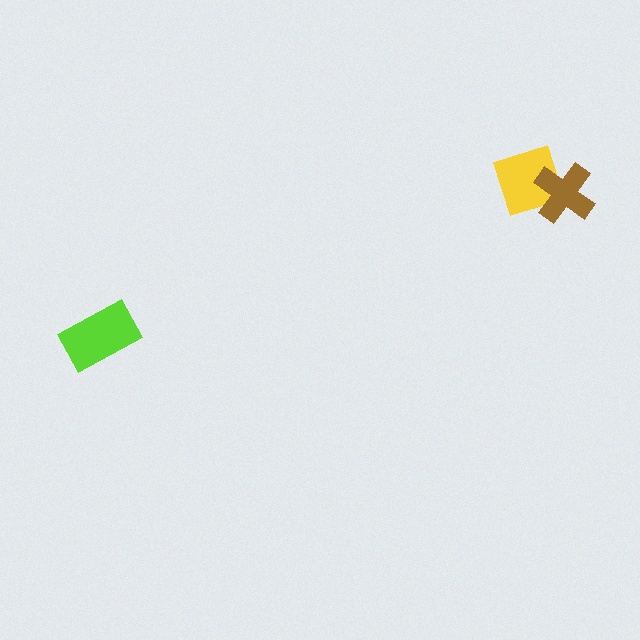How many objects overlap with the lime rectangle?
0 objects overlap with the lime rectangle.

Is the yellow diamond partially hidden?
Yes, it is partially covered by another shape.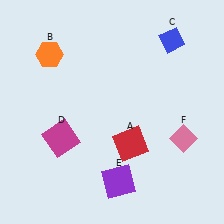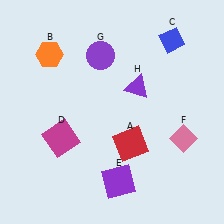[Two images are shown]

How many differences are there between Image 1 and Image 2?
There are 2 differences between the two images.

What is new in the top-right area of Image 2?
A purple triangle (H) was added in the top-right area of Image 2.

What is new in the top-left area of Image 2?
A purple circle (G) was added in the top-left area of Image 2.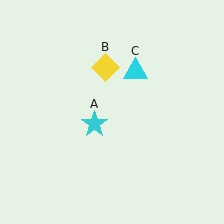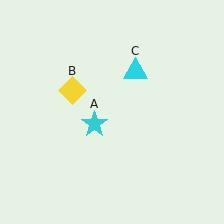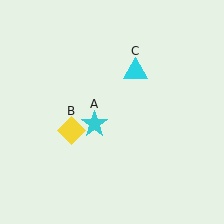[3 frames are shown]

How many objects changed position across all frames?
1 object changed position: yellow diamond (object B).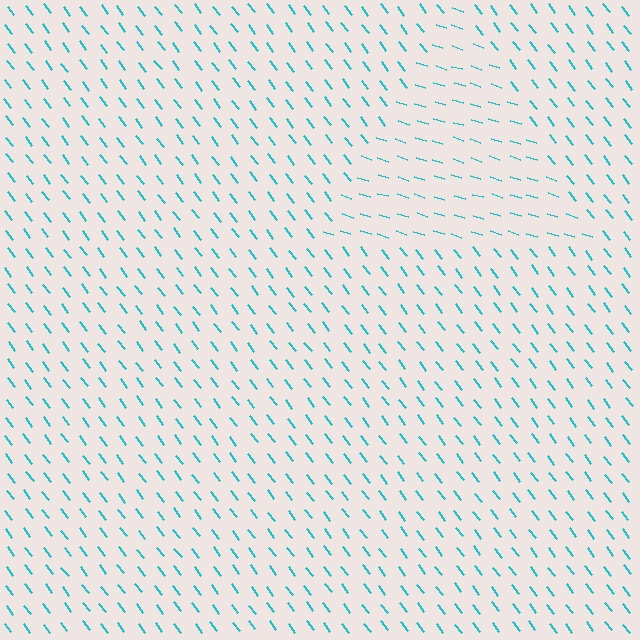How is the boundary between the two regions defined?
The boundary is defined purely by a change in line orientation (approximately 35 degrees difference). All lines are the same color and thickness.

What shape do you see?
I see a triangle.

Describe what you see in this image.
The image is filled with small cyan line segments. A triangle region in the image has lines oriented differently from the surrounding lines, creating a visible texture boundary.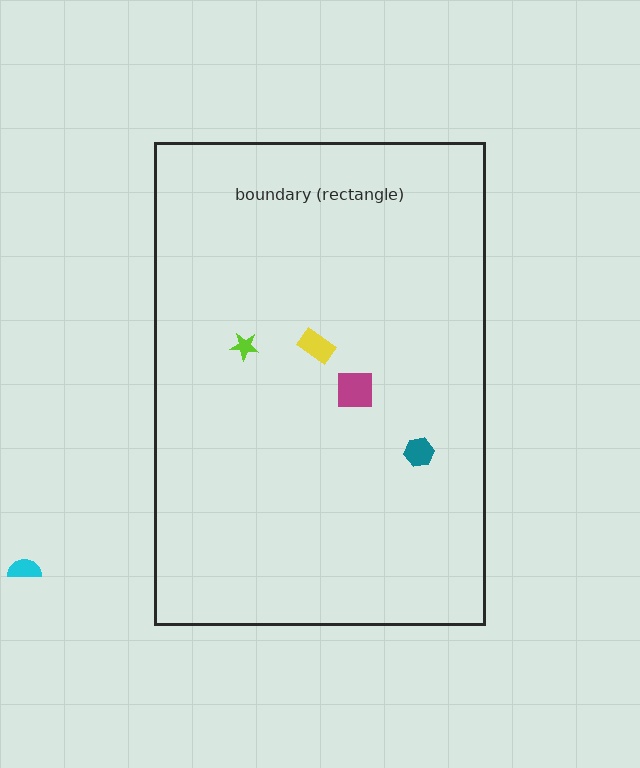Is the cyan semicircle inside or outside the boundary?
Outside.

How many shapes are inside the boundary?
4 inside, 1 outside.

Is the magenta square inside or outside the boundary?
Inside.